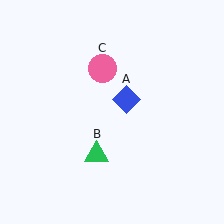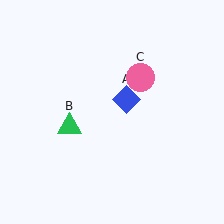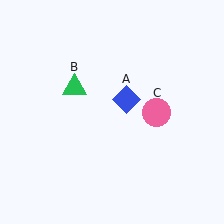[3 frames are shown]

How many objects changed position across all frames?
2 objects changed position: green triangle (object B), pink circle (object C).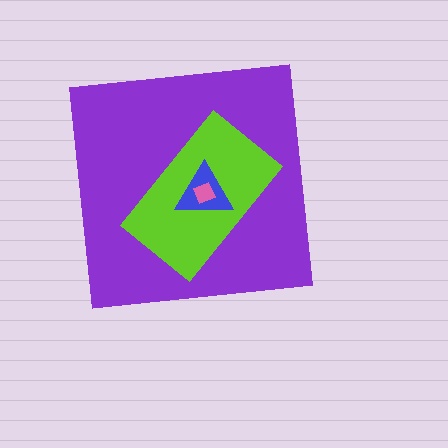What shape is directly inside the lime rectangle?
The blue triangle.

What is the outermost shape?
The purple square.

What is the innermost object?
The pink square.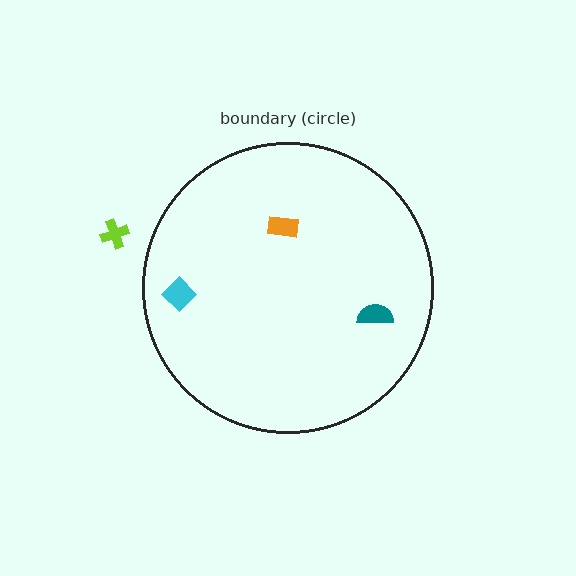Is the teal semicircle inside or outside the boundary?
Inside.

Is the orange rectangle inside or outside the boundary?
Inside.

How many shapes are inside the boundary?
3 inside, 1 outside.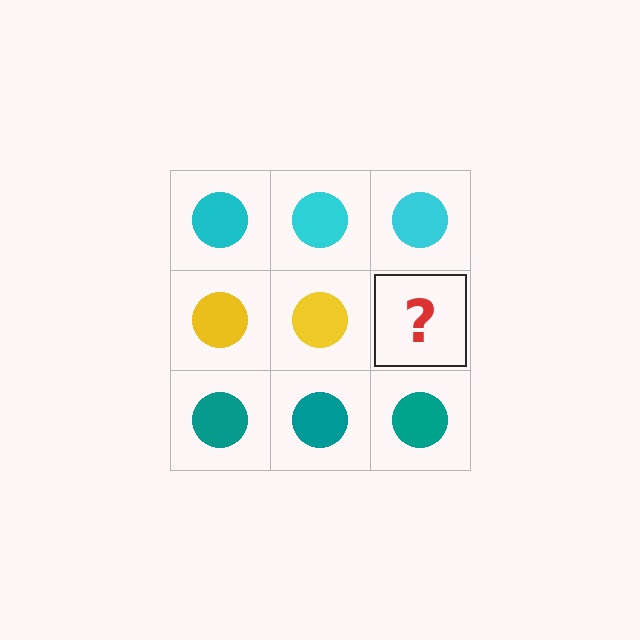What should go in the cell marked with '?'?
The missing cell should contain a yellow circle.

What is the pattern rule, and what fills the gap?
The rule is that each row has a consistent color. The gap should be filled with a yellow circle.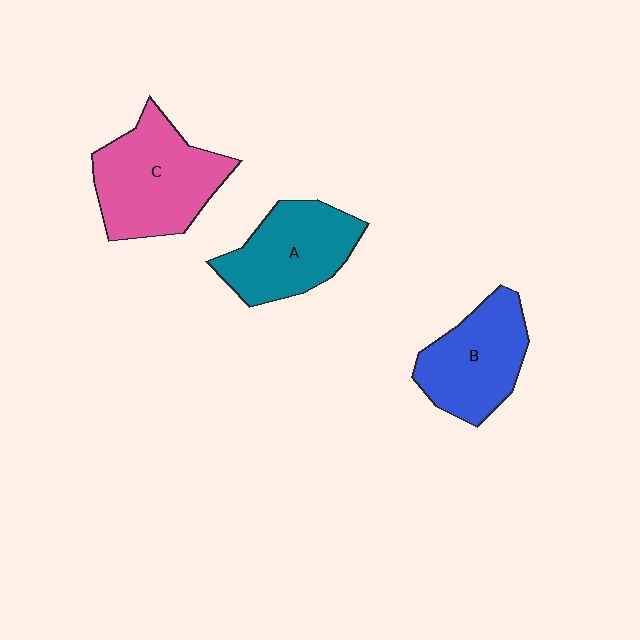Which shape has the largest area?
Shape C (pink).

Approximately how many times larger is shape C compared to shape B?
Approximately 1.2 times.